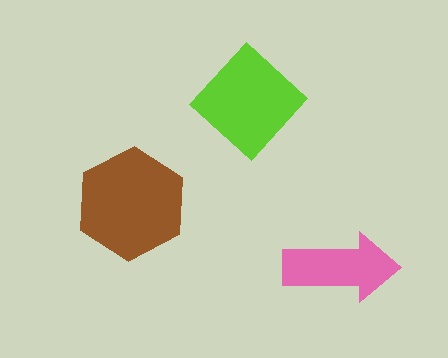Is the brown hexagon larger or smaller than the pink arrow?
Larger.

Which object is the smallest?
The pink arrow.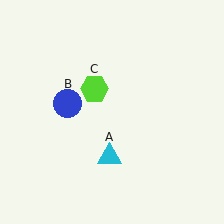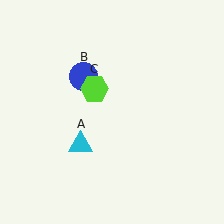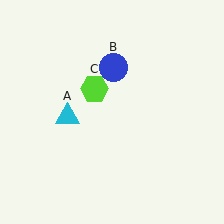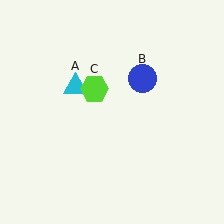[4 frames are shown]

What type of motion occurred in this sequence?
The cyan triangle (object A), blue circle (object B) rotated clockwise around the center of the scene.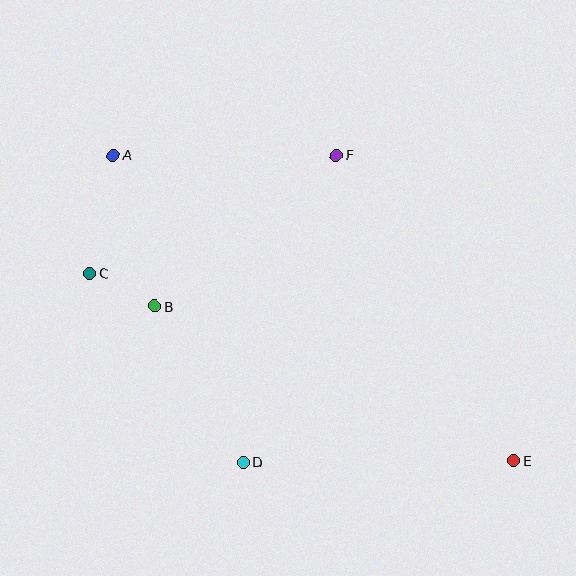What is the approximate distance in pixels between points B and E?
The distance between B and E is approximately 391 pixels.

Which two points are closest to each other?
Points B and C are closest to each other.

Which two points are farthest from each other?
Points A and E are farthest from each other.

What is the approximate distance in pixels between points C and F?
The distance between C and F is approximately 273 pixels.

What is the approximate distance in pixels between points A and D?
The distance between A and D is approximately 334 pixels.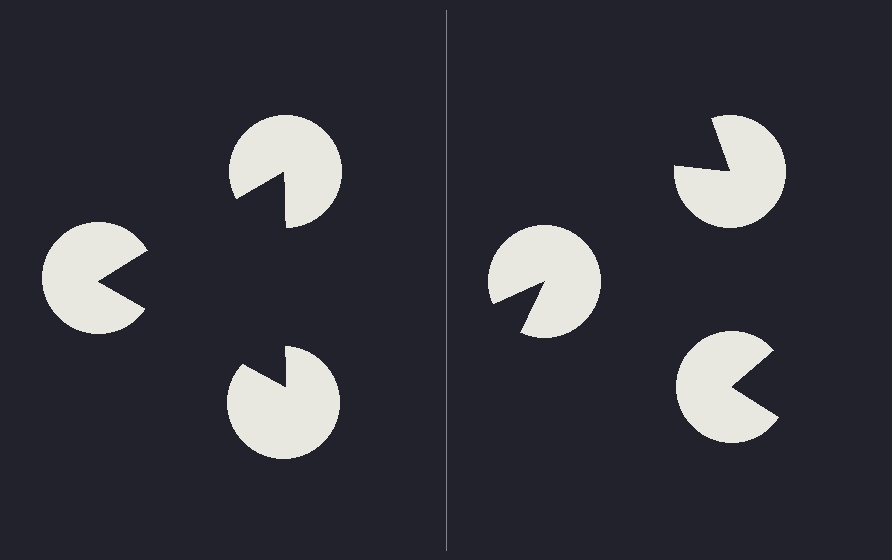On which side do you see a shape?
An illusory triangle appears on the left side. On the right side the wedge cuts are rotated, so no coherent shape forms.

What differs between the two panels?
The pac-man discs are positioned identically on both sides; only the wedge orientations differ. On the left they align to a triangle; on the right they are misaligned.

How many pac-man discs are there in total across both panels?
6 — 3 on each side.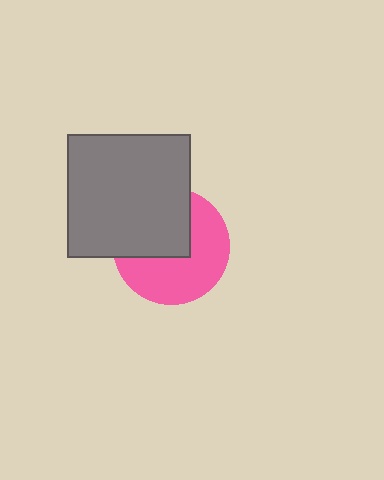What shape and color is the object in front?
The object in front is a gray square.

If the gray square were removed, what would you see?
You would see the complete pink circle.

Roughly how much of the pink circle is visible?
About half of it is visible (roughly 56%).